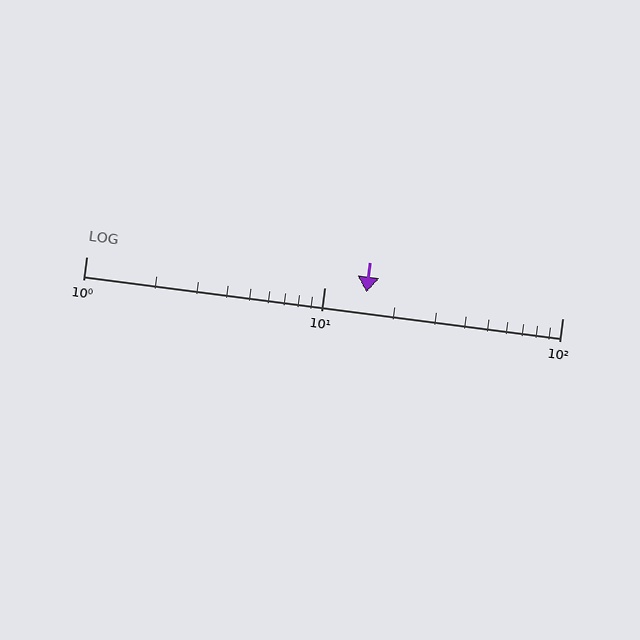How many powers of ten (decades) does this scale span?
The scale spans 2 decades, from 1 to 100.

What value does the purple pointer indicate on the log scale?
The pointer indicates approximately 15.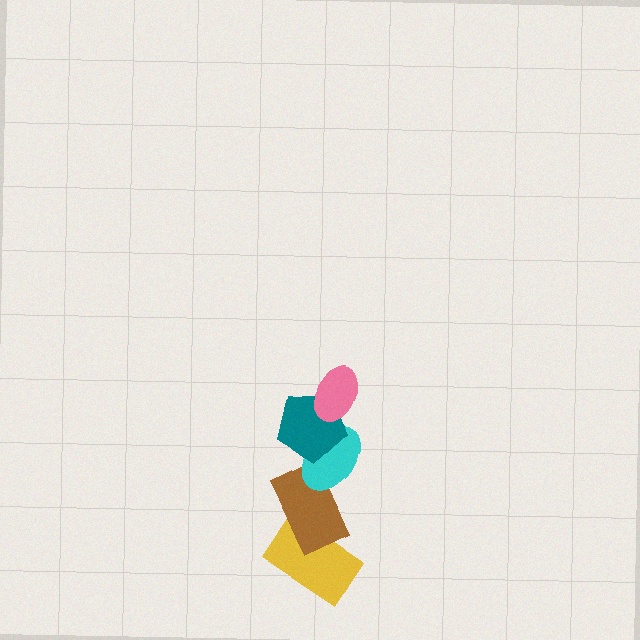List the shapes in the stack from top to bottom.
From top to bottom: the pink ellipse, the teal pentagon, the cyan ellipse, the brown rectangle, the yellow rectangle.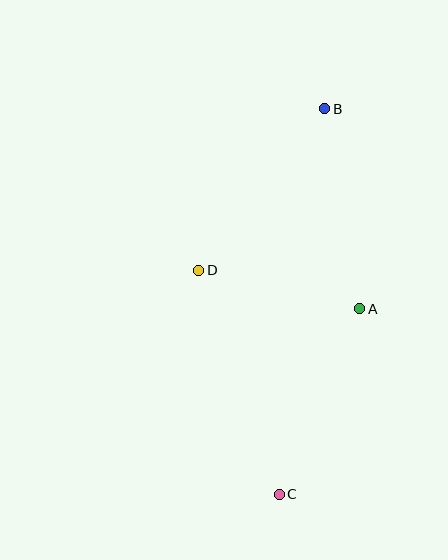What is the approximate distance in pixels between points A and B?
The distance between A and B is approximately 203 pixels.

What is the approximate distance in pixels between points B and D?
The distance between B and D is approximately 205 pixels.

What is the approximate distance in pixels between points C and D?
The distance between C and D is approximately 238 pixels.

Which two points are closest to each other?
Points A and D are closest to each other.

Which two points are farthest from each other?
Points B and C are farthest from each other.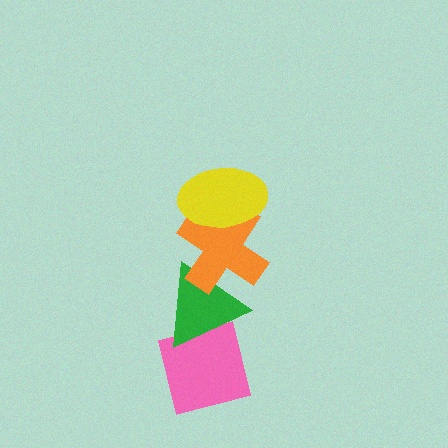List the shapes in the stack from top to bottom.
From top to bottom: the yellow ellipse, the orange cross, the green triangle, the pink square.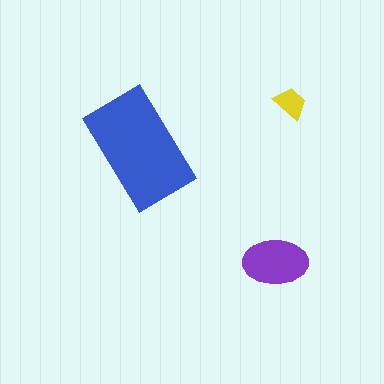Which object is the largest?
The blue rectangle.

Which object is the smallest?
The yellow trapezoid.